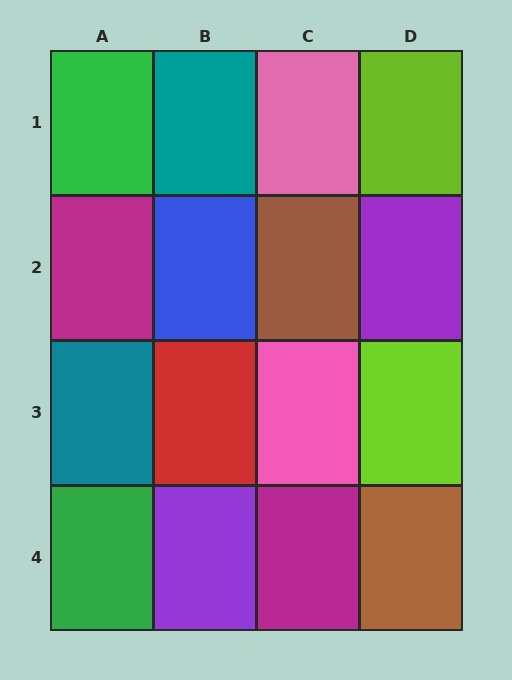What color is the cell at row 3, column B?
Red.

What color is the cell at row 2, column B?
Blue.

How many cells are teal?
2 cells are teal.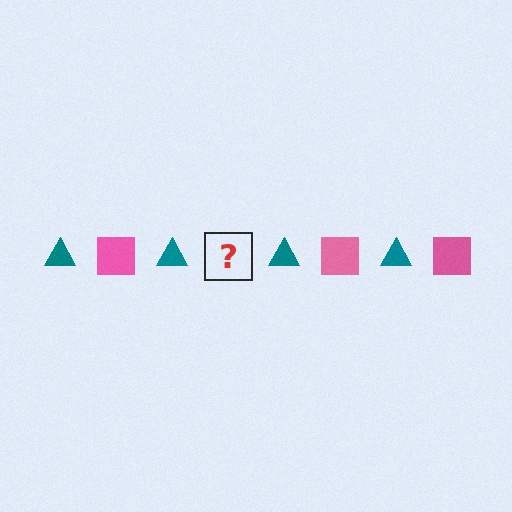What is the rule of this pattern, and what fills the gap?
The rule is that the pattern alternates between teal triangle and pink square. The gap should be filled with a pink square.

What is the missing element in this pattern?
The missing element is a pink square.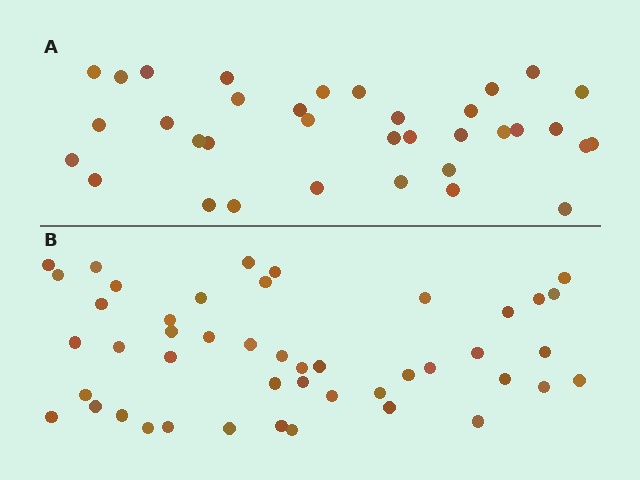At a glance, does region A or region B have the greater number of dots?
Region B (the bottom region) has more dots.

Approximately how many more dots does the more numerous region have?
Region B has roughly 12 or so more dots than region A.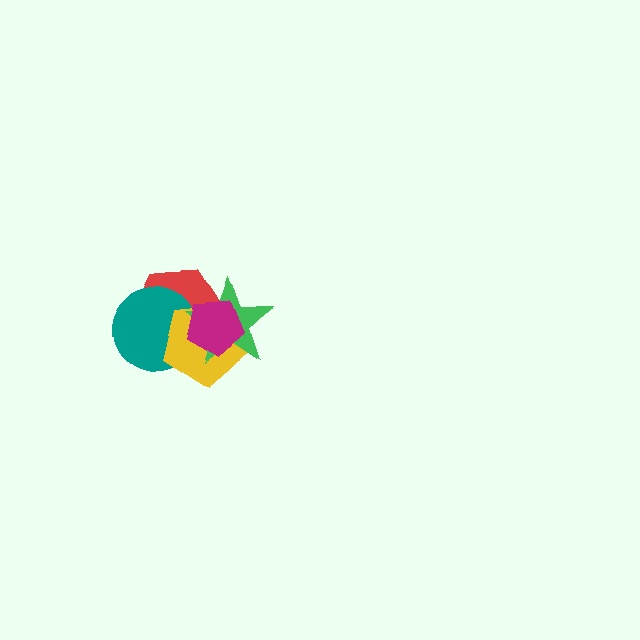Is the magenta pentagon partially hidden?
No, no other shape covers it.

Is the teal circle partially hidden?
Yes, it is partially covered by another shape.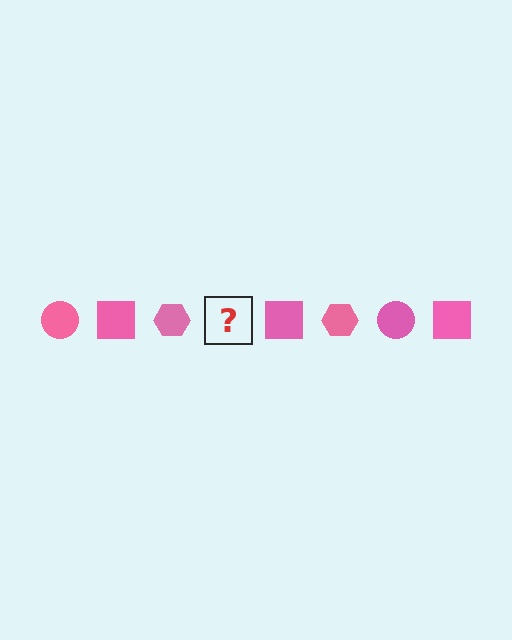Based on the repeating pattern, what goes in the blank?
The blank should be a pink circle.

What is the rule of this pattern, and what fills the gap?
The rule is that the pattern cycles through circle, square, hexagon shapes in pink. The gap should be filled with a pink circle.